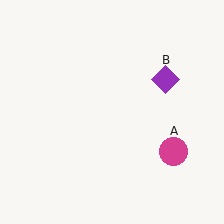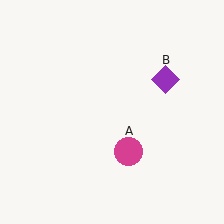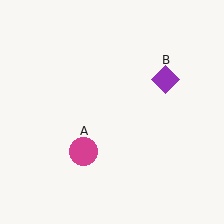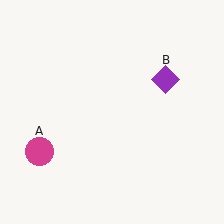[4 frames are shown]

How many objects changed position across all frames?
1 object changed position: magenta circle (object A).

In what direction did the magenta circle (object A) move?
The magenta circle (object A) moved left.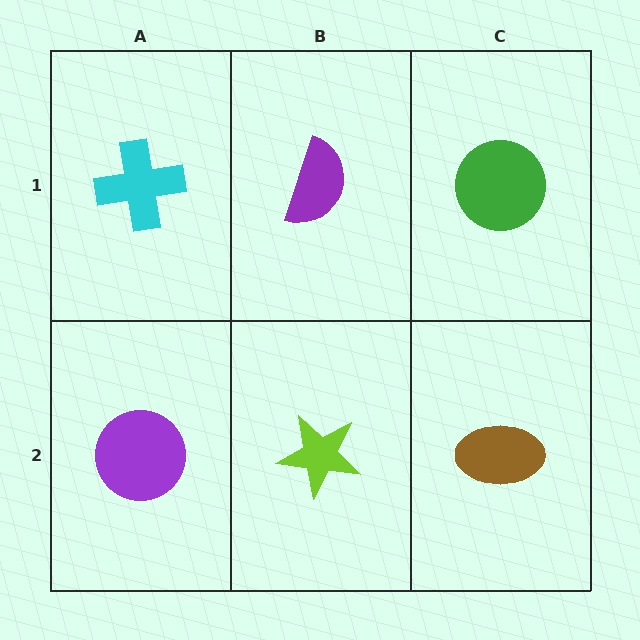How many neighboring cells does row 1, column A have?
2.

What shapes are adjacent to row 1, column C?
A brown ellipse (row 2, column C), a purple semicircle (row 1, column B).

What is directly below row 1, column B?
A lime star.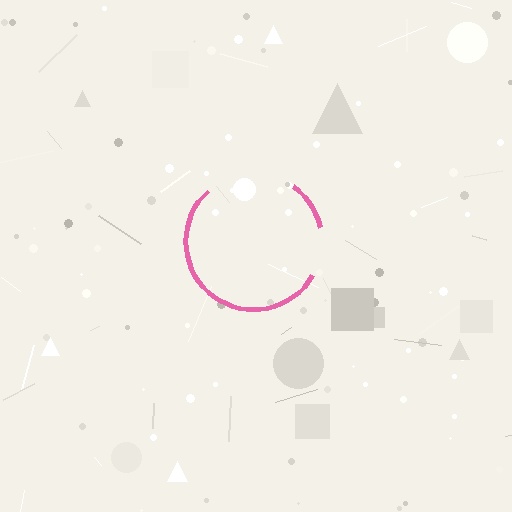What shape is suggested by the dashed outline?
The dashed outline suggests a circle.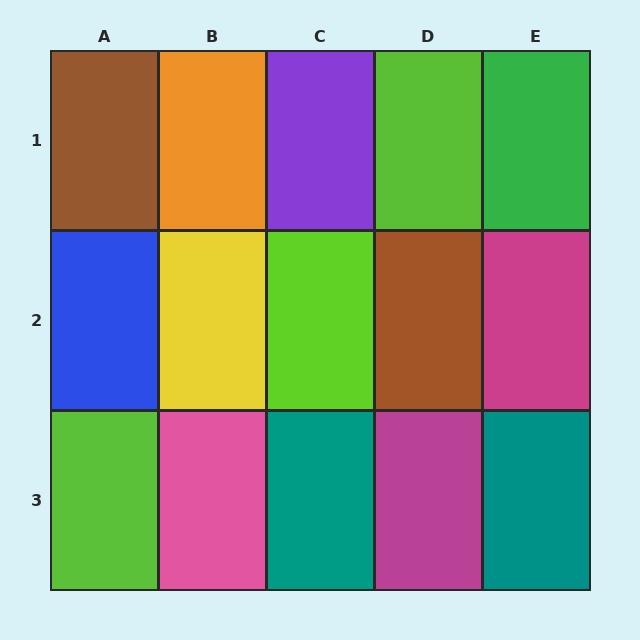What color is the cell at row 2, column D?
Brown.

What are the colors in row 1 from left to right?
Brown, orange, purple, lime, green.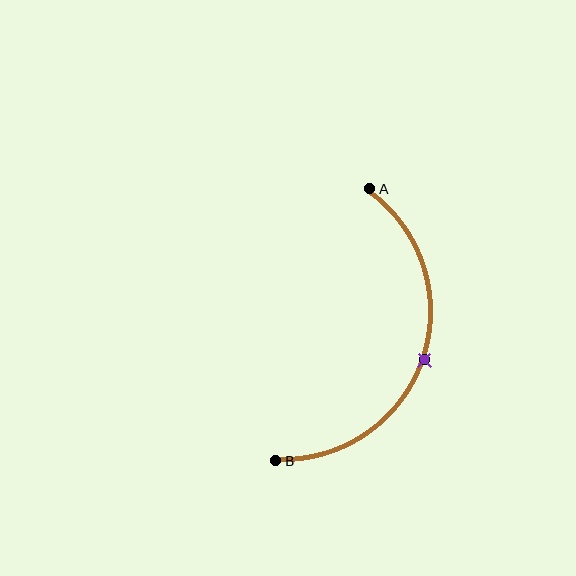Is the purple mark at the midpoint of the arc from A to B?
Yes. The purple mark lies on the arc at equal arc-length from both A and B — it is the arc midpoint.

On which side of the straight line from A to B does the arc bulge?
The arc bulges to the right of the straight line connecting A and B.